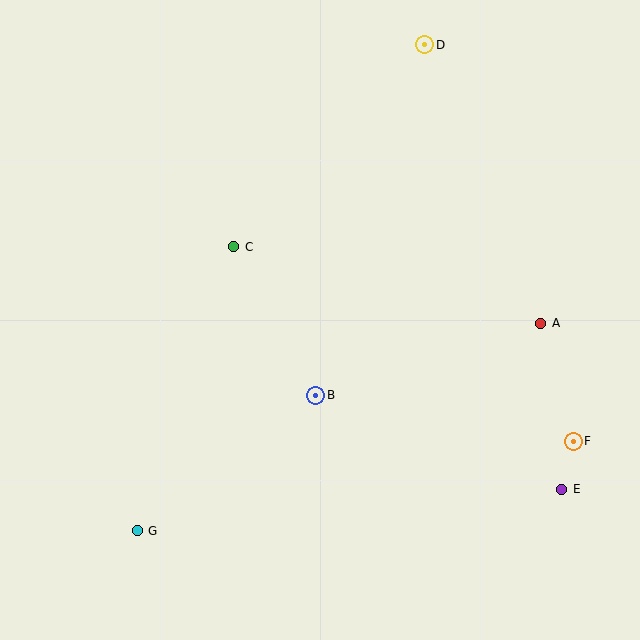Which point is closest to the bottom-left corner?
Point G is closest to the bottom-left corner.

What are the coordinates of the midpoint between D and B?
The midpoint between D and B is at (370, 220).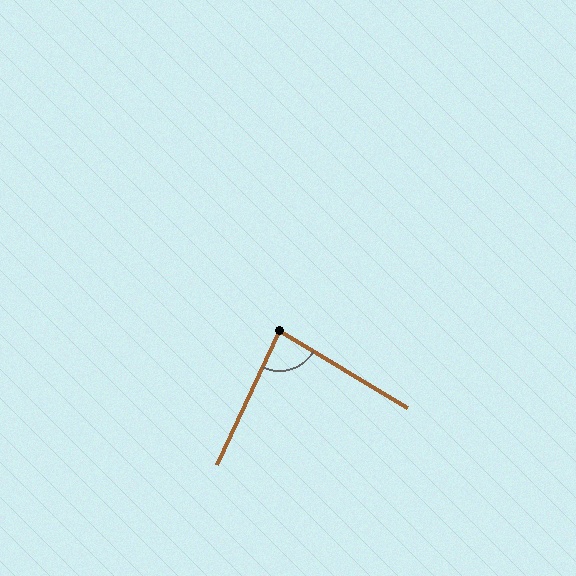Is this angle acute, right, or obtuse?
It is acute.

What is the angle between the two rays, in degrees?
Approximately 84 degrees.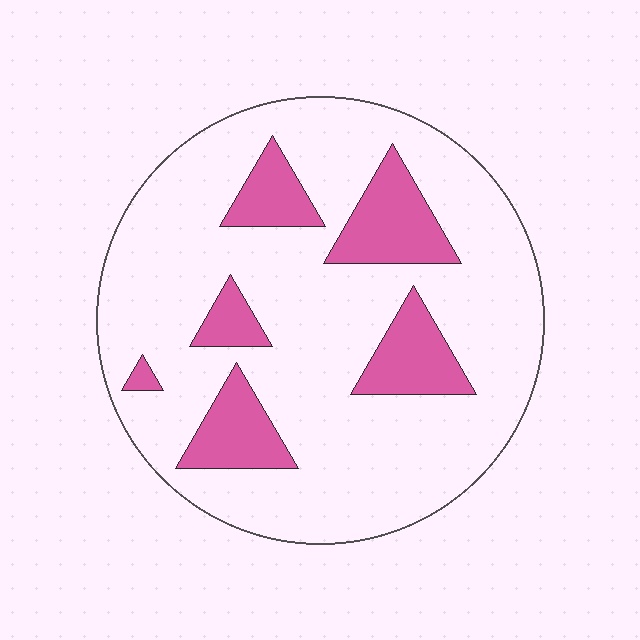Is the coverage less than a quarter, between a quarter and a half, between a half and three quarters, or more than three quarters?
Less than a quarter.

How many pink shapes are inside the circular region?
6.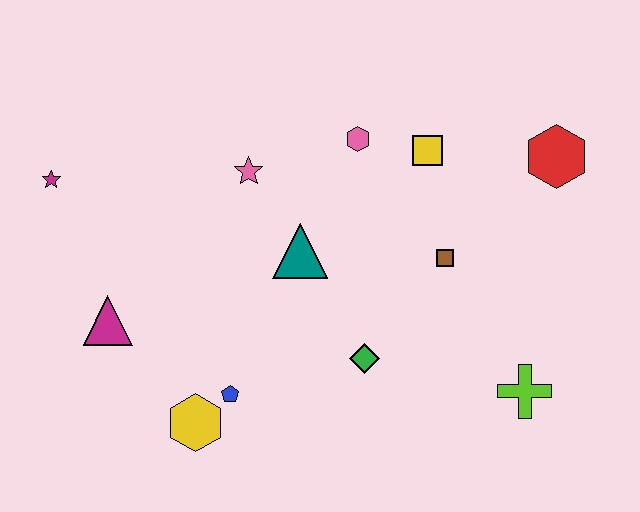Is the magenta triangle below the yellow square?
Yes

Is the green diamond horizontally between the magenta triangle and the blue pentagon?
No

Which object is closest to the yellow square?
The pink hexagon is closest to the yellow square.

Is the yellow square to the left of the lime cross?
Yes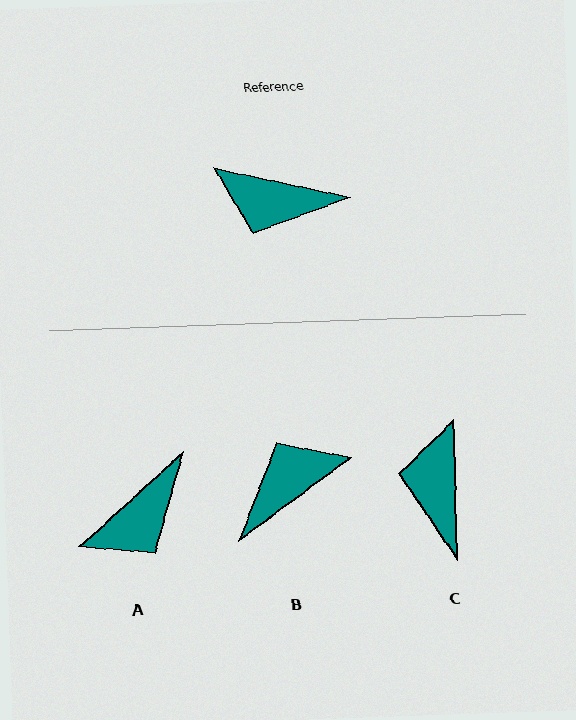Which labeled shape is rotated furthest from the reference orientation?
B, about 131 degrees away.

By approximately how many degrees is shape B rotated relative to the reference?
Approximately 131 degrees clockwise.